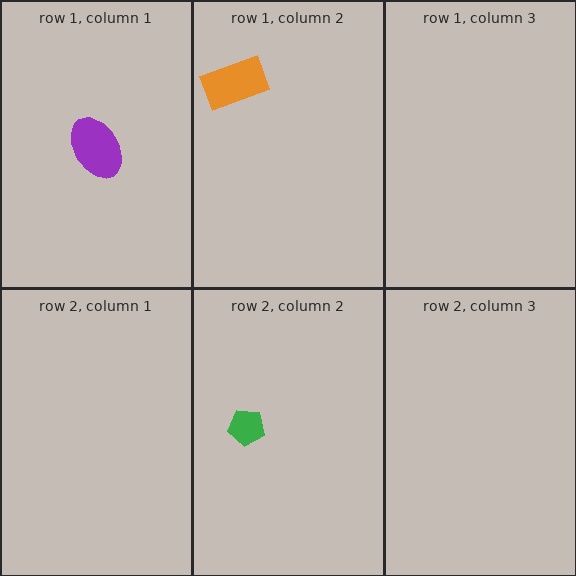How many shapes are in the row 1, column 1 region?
1.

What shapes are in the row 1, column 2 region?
The orange rectangle.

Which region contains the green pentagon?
The row 2, column 2 region.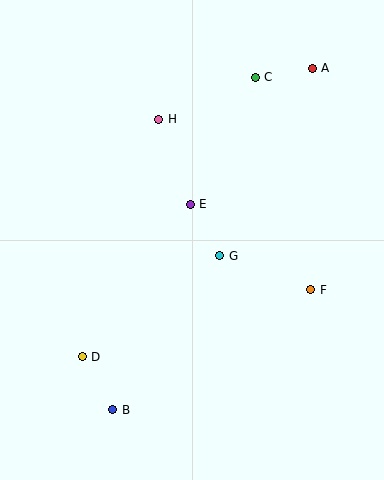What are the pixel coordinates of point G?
Point G is at (220, 256).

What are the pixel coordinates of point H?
Point H is at (159, 119).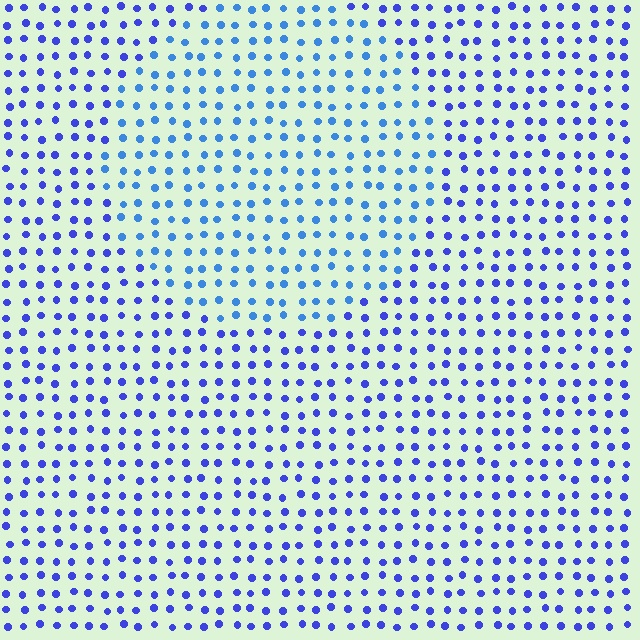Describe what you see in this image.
The image is filled with small blue elements in a uniform arrangement. A circle-shaped region is visible where the elements are tinted to a slightly different hue, forming a subtle color boundary.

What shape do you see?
I see a circle.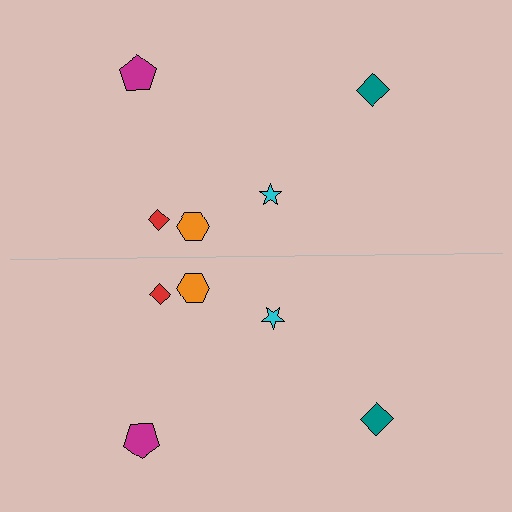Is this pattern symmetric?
Yes, this pattern has bilateral (reflection) symmetry.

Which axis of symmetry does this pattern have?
The pattern has a horizontal axis of symmetry running through the center of the image.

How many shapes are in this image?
There are 10 shapes in this image.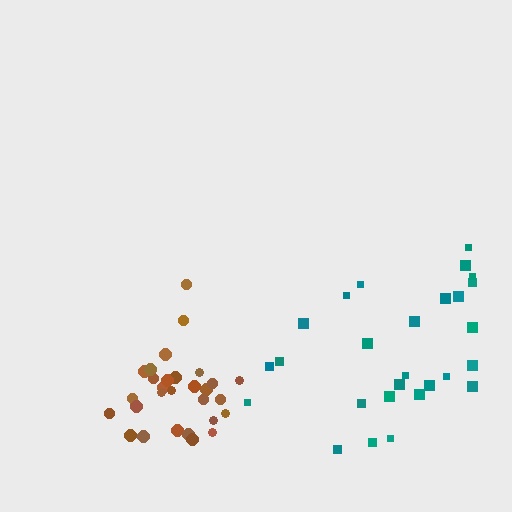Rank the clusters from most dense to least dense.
brown, teal.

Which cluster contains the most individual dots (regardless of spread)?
Brown (29).